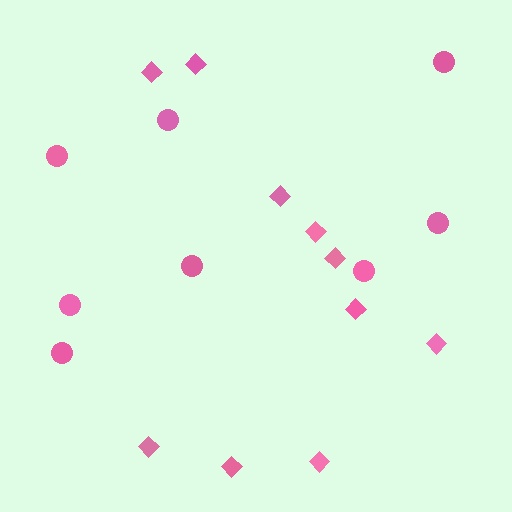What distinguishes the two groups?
There are 2 groups: one group of circles (8) and one group of diamonds (10).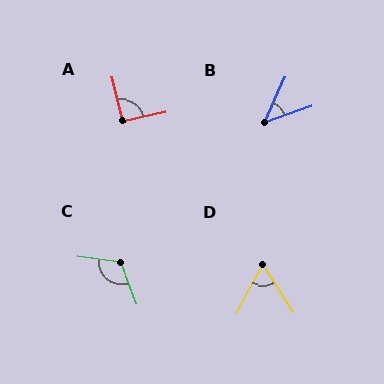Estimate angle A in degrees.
Approximately 92 degrees.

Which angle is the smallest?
B, at approximately 47 degrees.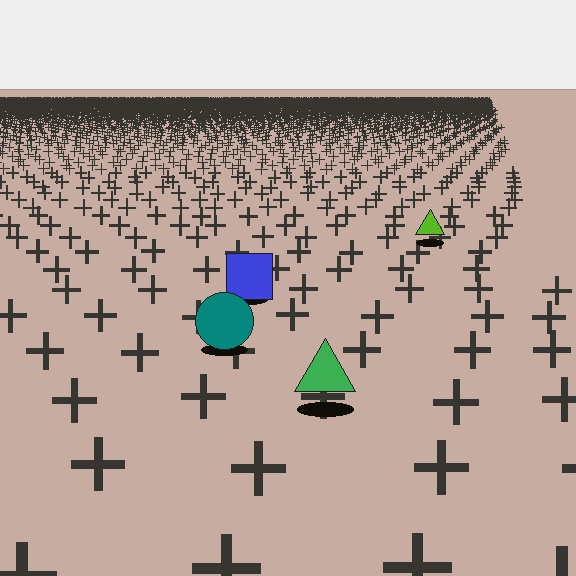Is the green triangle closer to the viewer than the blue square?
Yes. The green triangle is closer — you can tell from the texture gradient: the ground texture is coarser near it.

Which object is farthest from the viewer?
The lime triangle is farthest from the viewer. It appears smaller and the ground texture around it is denser.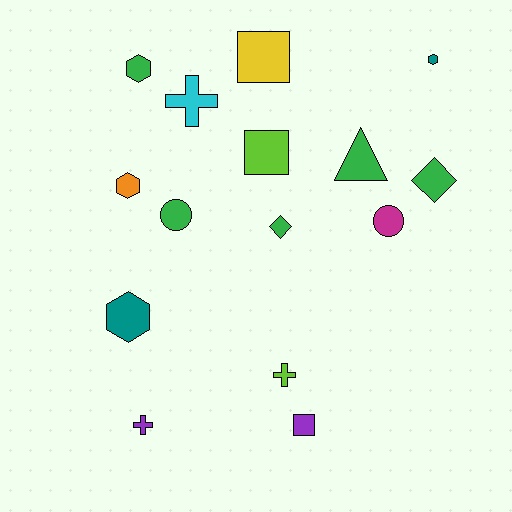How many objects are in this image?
There are 15 objects.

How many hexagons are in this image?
There are 4 hexagons.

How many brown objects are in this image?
There are no brown objects.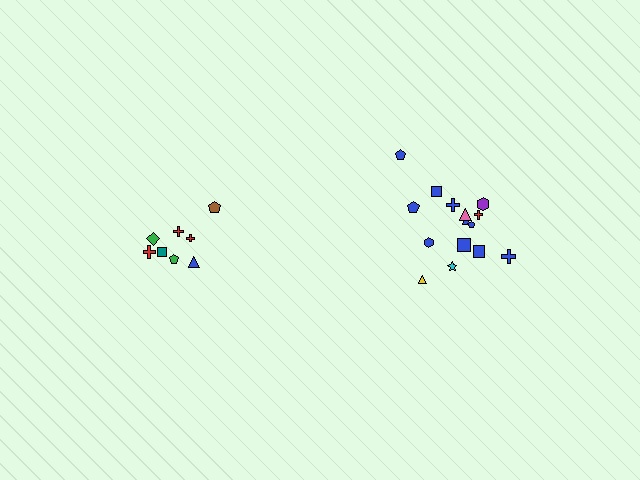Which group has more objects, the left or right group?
The right group.